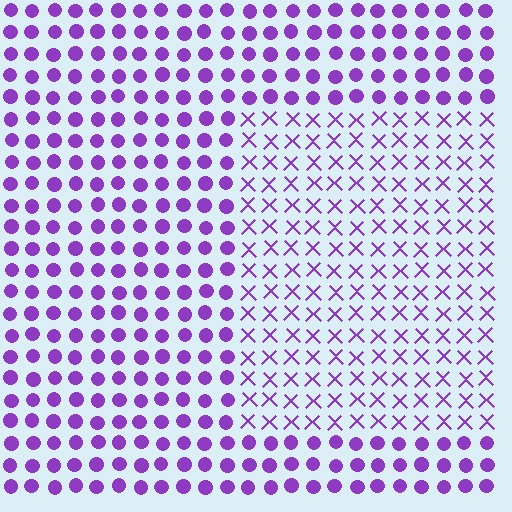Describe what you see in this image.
The image is filled with small purple elements arranged in a uniform grid. A rectangle-shaped region contains X marks, while the surrounding area contains circles. The boundary is defined purely by the change in element shape.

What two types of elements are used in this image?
The image uses X marks inside the rectangle region and circles outside it.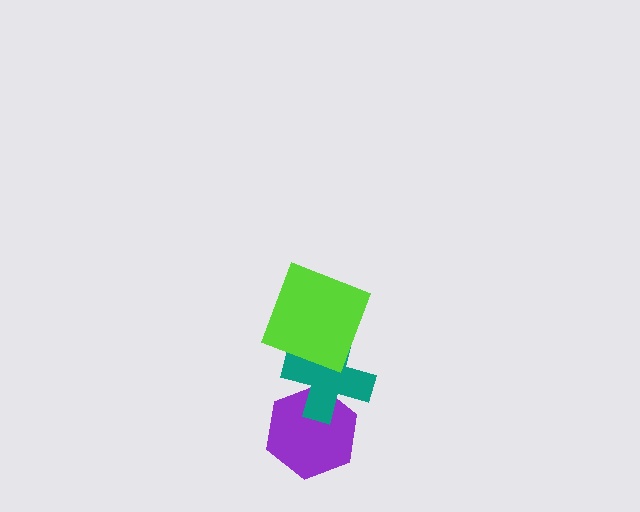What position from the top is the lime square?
The lime square is 1st from the top.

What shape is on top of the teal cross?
The lime square is on top of the teal cross.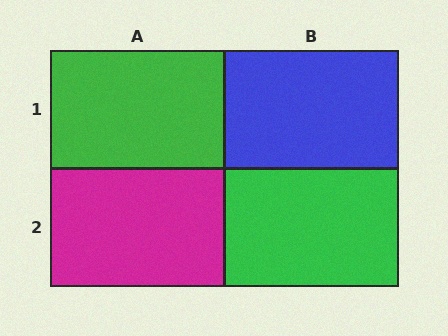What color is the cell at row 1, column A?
Green.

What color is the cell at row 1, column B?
Blue.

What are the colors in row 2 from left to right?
Magenta, green.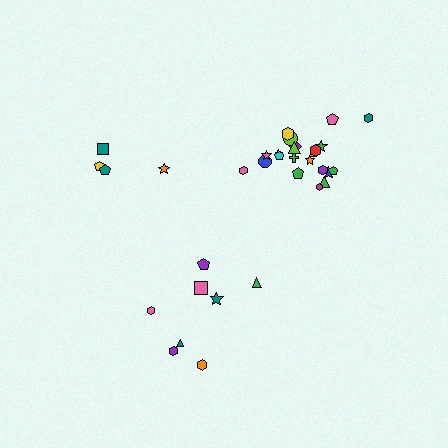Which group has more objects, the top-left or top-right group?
The top-right group.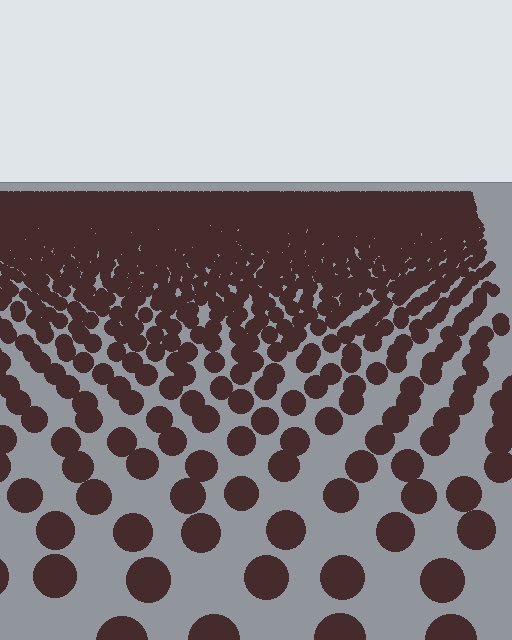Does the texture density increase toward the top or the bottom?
Density increases toward the top.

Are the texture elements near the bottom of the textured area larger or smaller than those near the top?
Larger. Near the bottom, elements are closer to the viewer and appear at a bigger on-screen size.